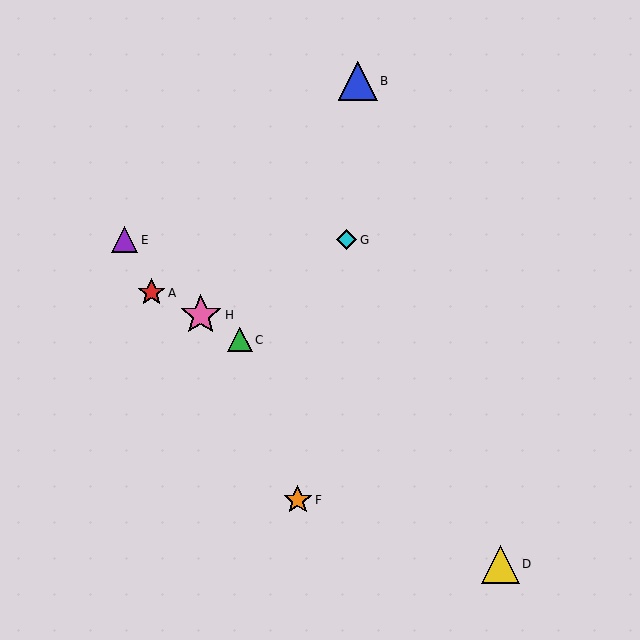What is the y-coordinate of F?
Object F is at y≈500.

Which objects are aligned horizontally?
Objects E, G are aligned horizontally.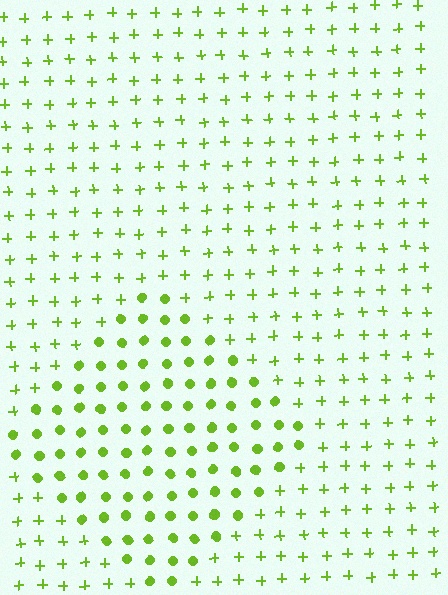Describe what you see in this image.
The image is filled with small lime elements arranged in a uniform grid. A diamond-shaped region contains circles, while the surrounding area contains plus signs. The boundary is defined purely by the change in element shape.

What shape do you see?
I see a diamond.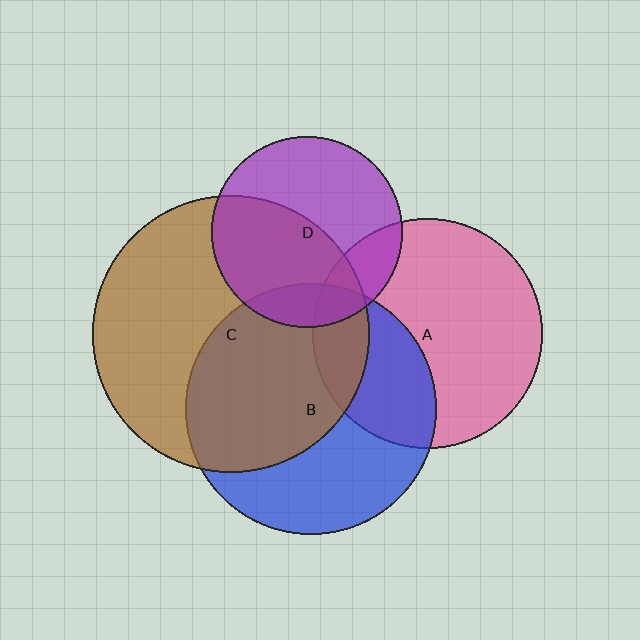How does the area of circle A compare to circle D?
Approximately 1.5 times.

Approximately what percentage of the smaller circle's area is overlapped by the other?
Approximately 20%.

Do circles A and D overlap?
Yes.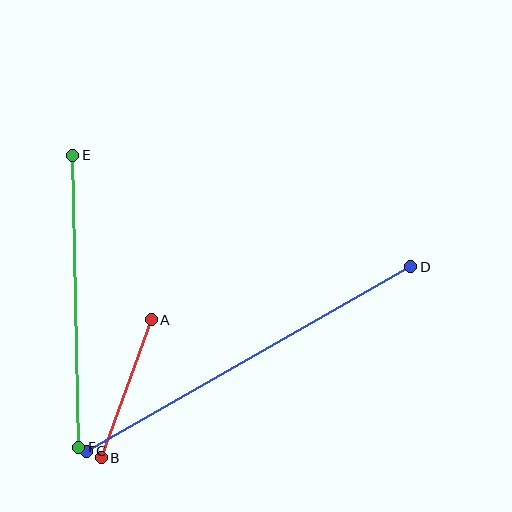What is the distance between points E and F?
The distance is approximately 292 pixels.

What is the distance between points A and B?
The distance is approximately 147 pixels.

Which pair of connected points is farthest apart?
Points C and D are farthest apart.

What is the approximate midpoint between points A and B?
The midpoint is at approximately (126, 389) pixels.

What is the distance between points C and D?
The distance is approximately 373 pixels.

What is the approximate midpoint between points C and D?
The midpoint is at approximately (249, 359) pixels.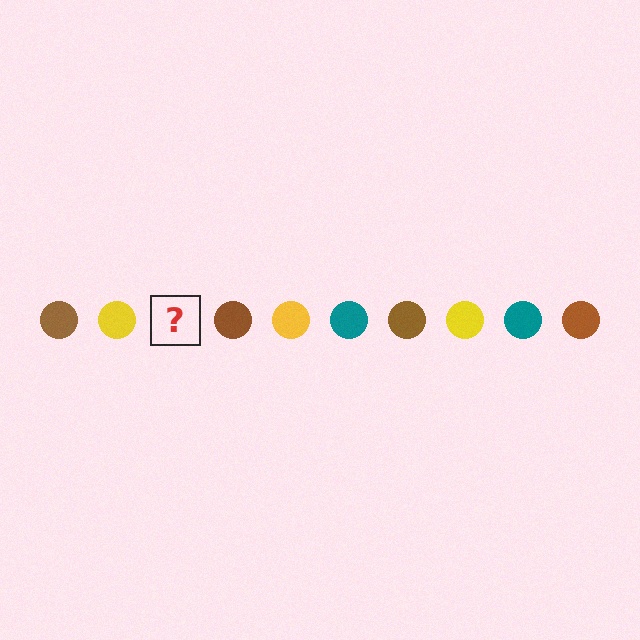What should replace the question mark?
The question mark should be replaced with a teal circle.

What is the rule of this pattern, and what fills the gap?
The rule is that the pattern cycles through brown, yellow, teal circles. The gap should be filled with a teal circle.